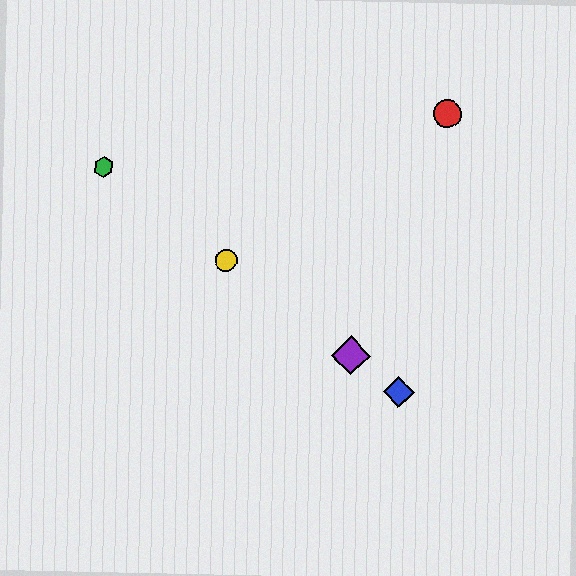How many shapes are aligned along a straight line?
4 shapes (the blue diamond, the green hexagon, the yellow circle, the purple diamond) are aligned along a straight line.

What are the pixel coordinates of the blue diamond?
The blue diamond is at (399, 392).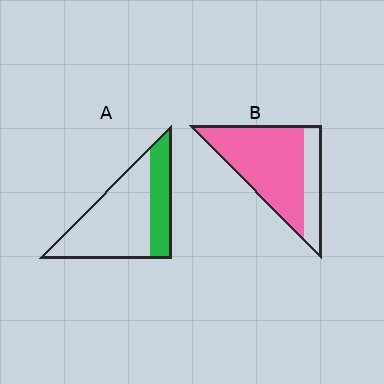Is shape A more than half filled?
No.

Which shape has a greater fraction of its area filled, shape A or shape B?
Shape B.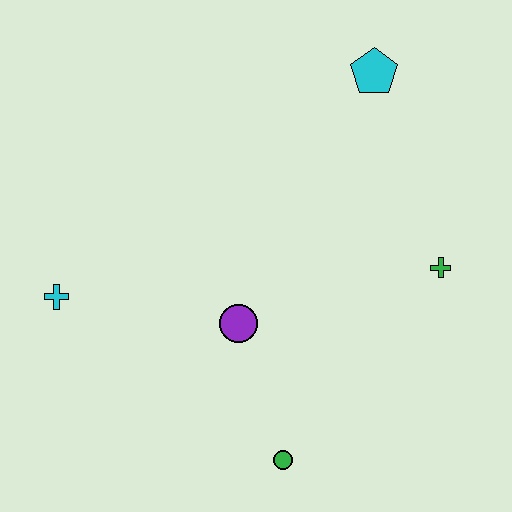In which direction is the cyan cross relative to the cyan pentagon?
The cyan cross is to the left of the cyan pentagon.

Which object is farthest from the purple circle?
The cyan pentagon is farthest from the purple circle.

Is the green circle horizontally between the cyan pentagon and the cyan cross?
Yes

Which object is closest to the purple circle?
The green circle is closest to the purple circle.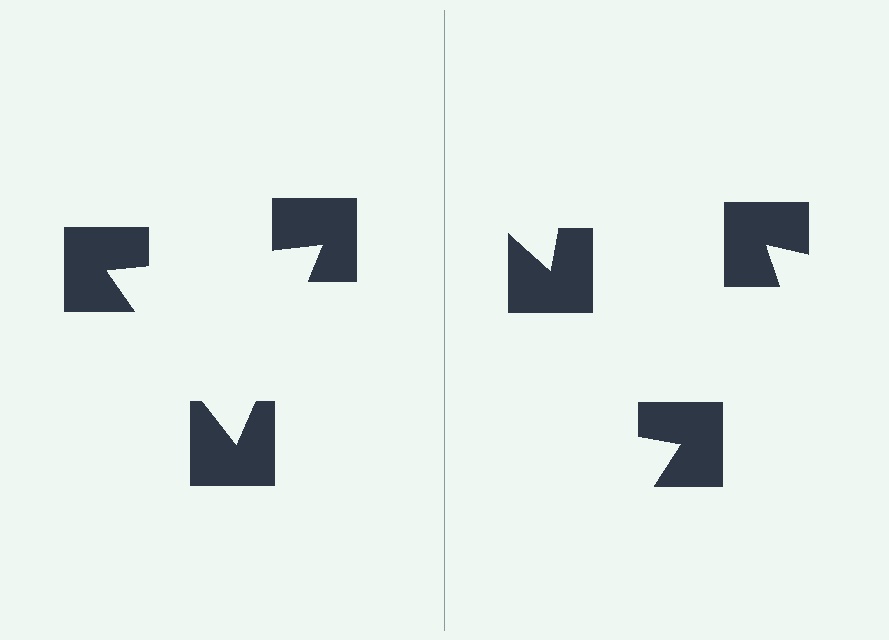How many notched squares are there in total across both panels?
6 — 3 on each side.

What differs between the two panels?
The notched squares are positioned identically on both sides; only the wedge orientations differ. On the left they align to a triangle; on the right they are misaligned.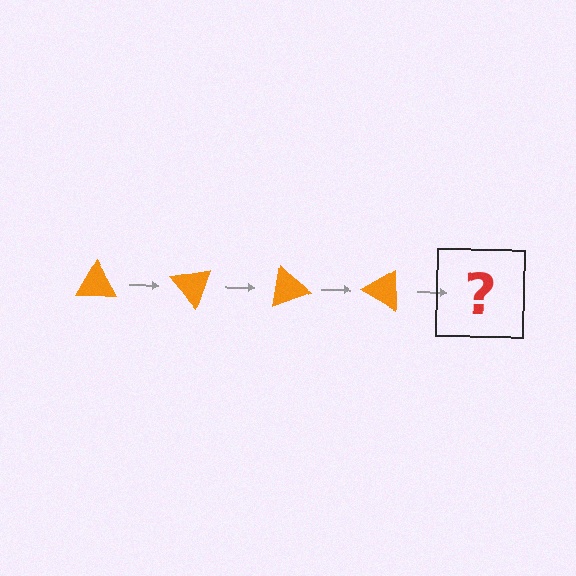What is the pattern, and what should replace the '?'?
The pattern is that the triangle rotates 50 degrees each step. The '?' should be an orange triangle rotated 200 degrees.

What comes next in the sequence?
The next element should be an orange triangle rotated 200 degrees.